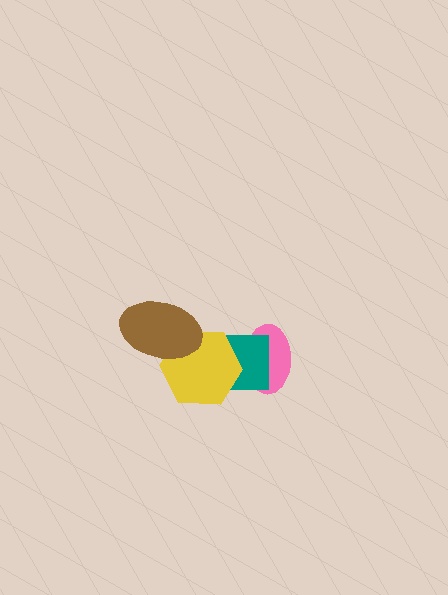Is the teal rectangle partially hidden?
Yes, it is partially covered by another shape.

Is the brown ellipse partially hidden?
No, no other shape covers it.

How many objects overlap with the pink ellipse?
2 objects overlap with the pink ellipse.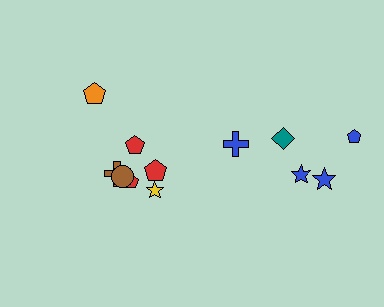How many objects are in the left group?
There are 7 objects.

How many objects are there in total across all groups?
There are 12 objects.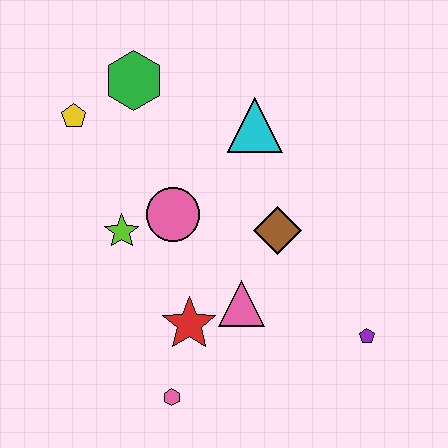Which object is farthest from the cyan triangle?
The pink hexagon is farthest from the cyan triangle.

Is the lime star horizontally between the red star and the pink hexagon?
No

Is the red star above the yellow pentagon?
No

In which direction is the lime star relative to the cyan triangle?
The lime star is to the left of the cyan triangle.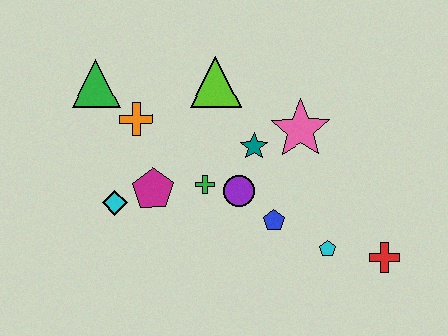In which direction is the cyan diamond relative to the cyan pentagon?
The cyan diamond is to the left of the cyan pentagon.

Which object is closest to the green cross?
The purple circle is closest to the green cross.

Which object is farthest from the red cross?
The green triangle is farthest from the red cross.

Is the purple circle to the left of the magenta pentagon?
No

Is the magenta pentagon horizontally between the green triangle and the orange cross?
No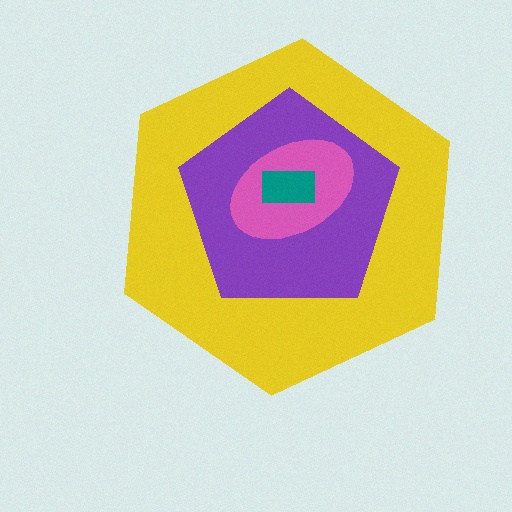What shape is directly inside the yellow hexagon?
The purple pentagon.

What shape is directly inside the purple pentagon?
The pink ellipse.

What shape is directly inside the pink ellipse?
The teal rectangle.